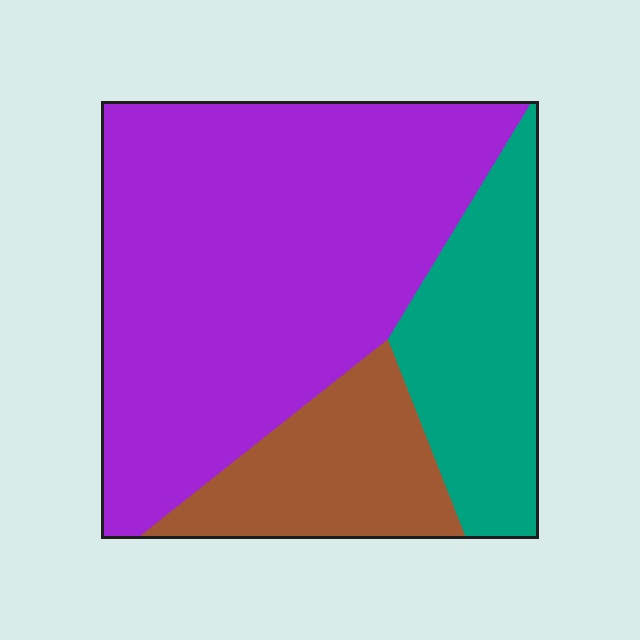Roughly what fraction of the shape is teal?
Teal covers roughly 20% of the shape.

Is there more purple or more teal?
Purple.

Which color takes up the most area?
Purple, at roughly 60%.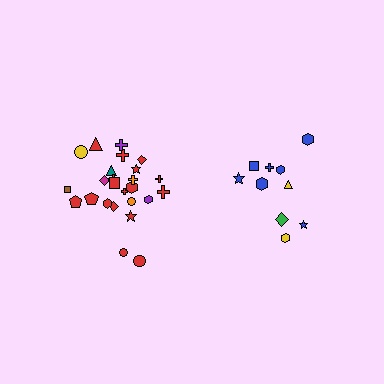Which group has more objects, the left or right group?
The left group.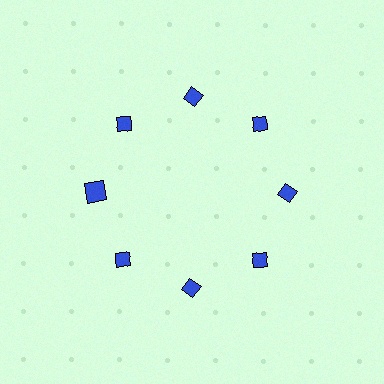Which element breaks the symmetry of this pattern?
The blue square at roughly the 9 o'clock position breaks the symmetry. All other shapes are blue diamonds.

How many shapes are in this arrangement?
There are 8 shapes arranged in a ring pattern.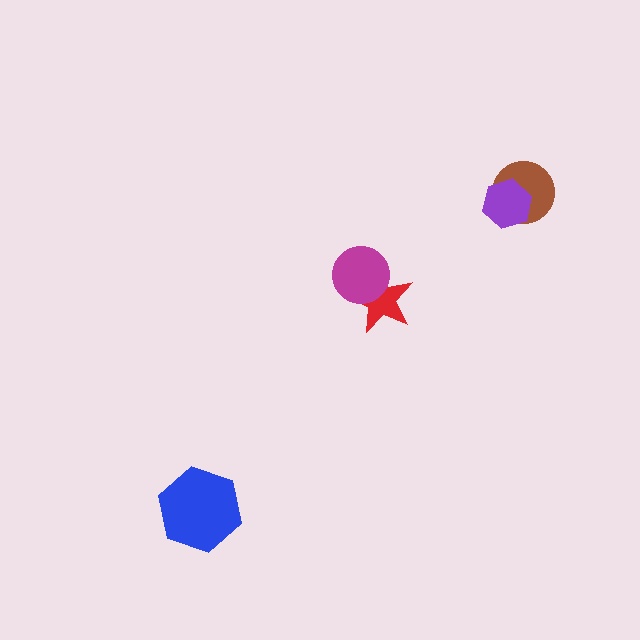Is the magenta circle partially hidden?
No, no other shape covers it.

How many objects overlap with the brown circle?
1 object overlaps with the brown circle.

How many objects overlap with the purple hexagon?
1 object overlaps with the purple hexagon.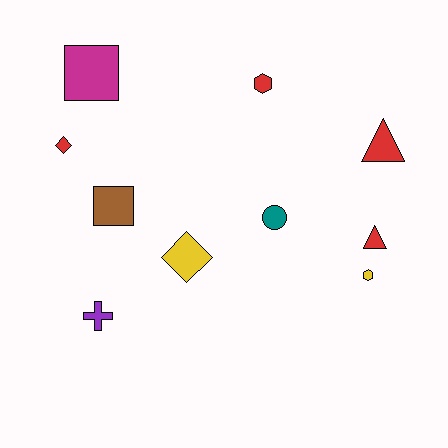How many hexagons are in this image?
There are 2 hexagons.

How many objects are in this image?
There are 10 objects.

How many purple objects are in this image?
There is 1 purple object.